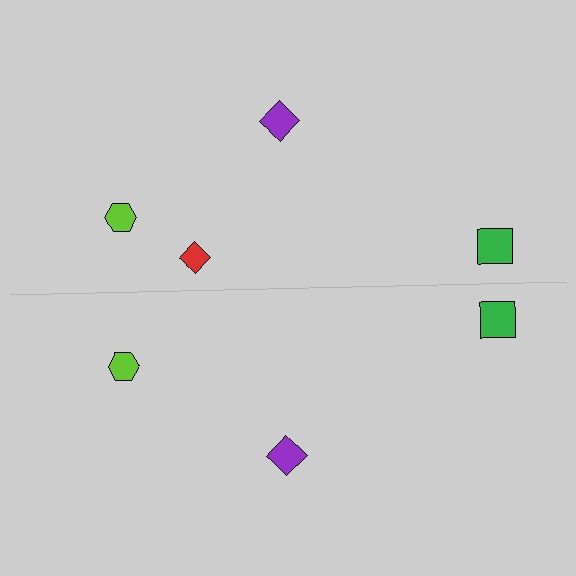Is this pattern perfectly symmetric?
No, the pattern is not perfectly symmetric. A red diamond is missing from the bottom side.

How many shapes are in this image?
There are 7 shapes in this image.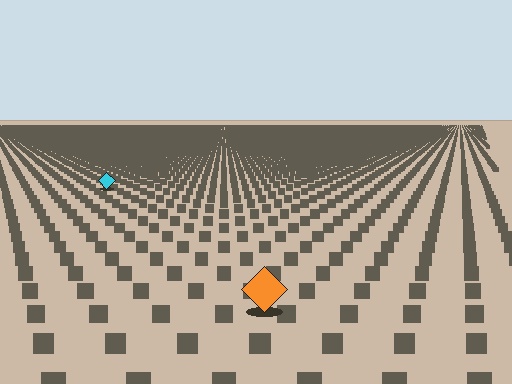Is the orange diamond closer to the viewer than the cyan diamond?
Yes. The orange diamond is closer — you can tell from the texture gradient: the ground texture is coarser near it.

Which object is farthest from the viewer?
The cyan diamond is farthest from the viewer. It appears smaller and the ground texture around it is denser.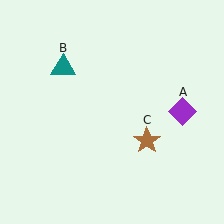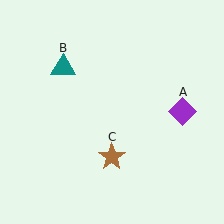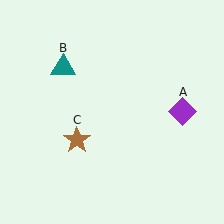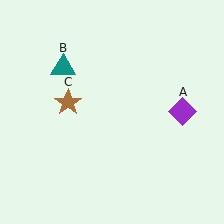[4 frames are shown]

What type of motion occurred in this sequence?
The brown star (object C) rotated clockwise around the center of the scene.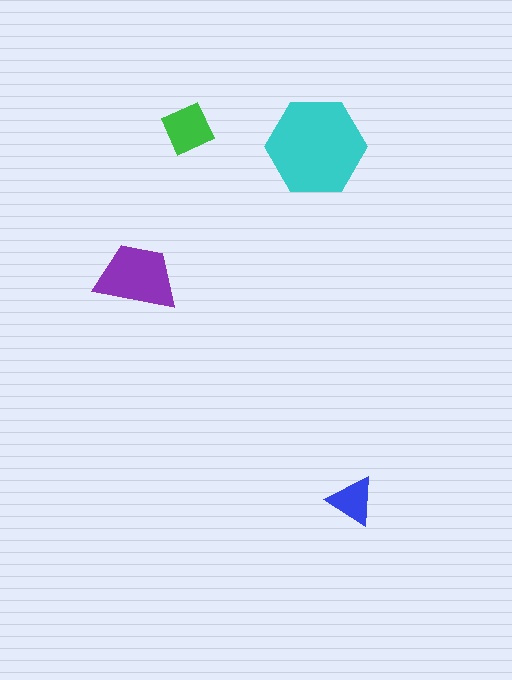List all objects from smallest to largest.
The blue triangle, the green diamond, the purple trapezoid, the cyan hexagon.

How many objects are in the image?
There are 4 objects in the image.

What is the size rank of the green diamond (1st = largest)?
3rd.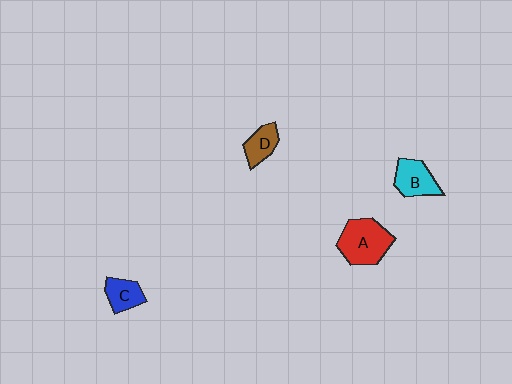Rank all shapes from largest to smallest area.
From largest to smallest: A (red), B (cyan), C (blue), D (brown).